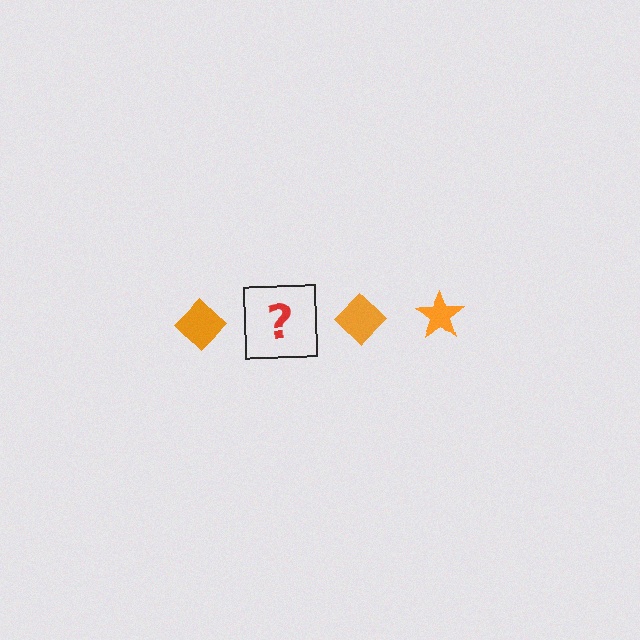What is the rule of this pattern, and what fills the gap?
The rule is that the pattern cycles through diamond, star shapes in orange. The gap should be filled with an orange star.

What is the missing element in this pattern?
The missing element is an orange star.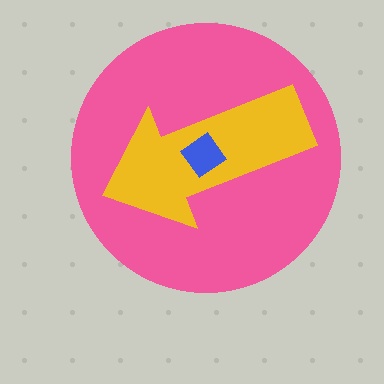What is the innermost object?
The blue diamond.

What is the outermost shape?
The pink circle.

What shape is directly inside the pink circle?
The yellow arrow.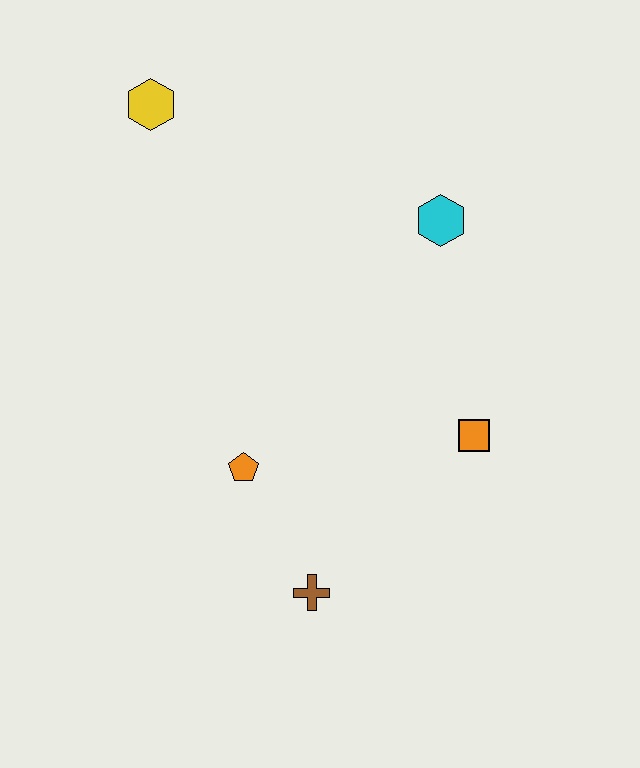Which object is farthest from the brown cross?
The yellow hexagon is farthest from the brown cross.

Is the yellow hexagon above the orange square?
Yes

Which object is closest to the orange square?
The cyan hexagon is closest to the orange square.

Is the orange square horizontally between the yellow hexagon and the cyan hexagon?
No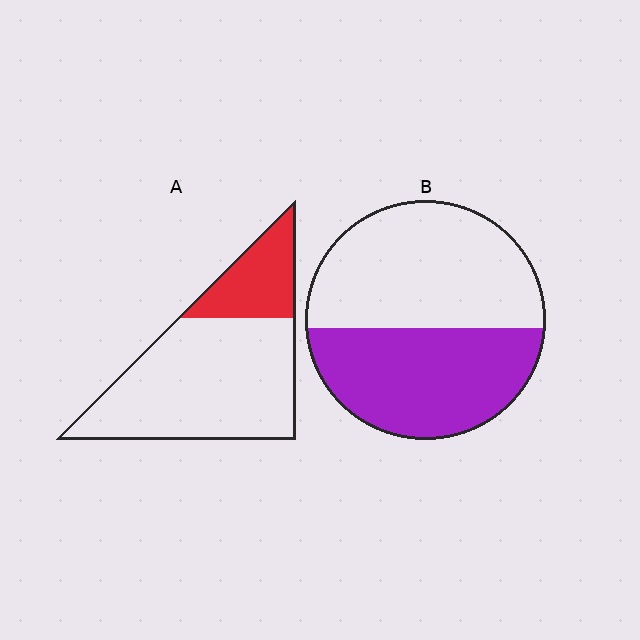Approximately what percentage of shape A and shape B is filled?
A is approximately 25% and B is approximately 45%.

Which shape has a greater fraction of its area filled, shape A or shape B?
Shape B.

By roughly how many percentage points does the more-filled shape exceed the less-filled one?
By roughly 20 percentage points (B over A).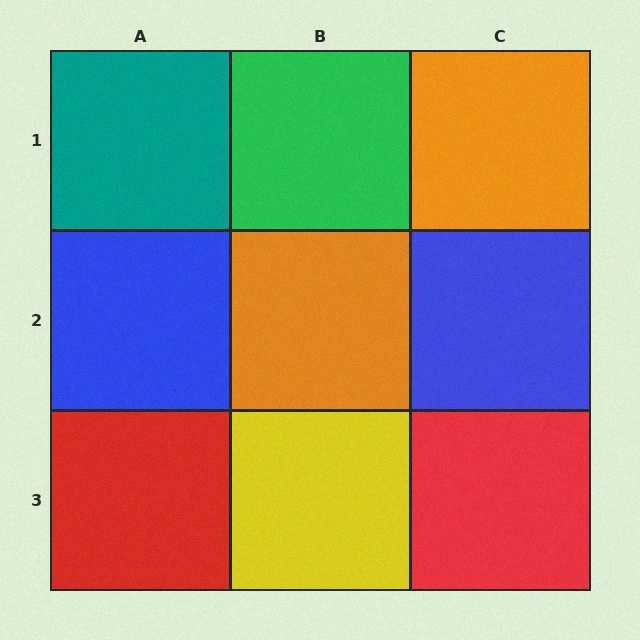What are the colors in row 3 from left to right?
Red, yellow, red.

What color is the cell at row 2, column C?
Blue.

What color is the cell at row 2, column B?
Orange.